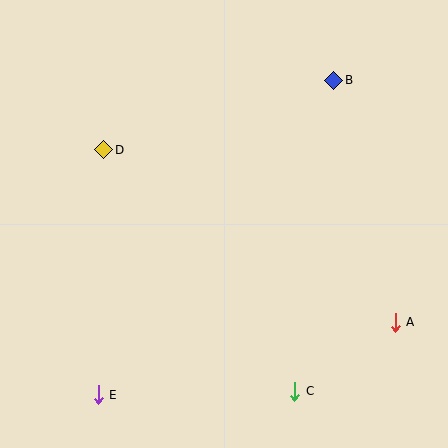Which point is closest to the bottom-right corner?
Point A is closest to the bottom-right corner.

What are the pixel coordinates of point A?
Point A is at (395, 322).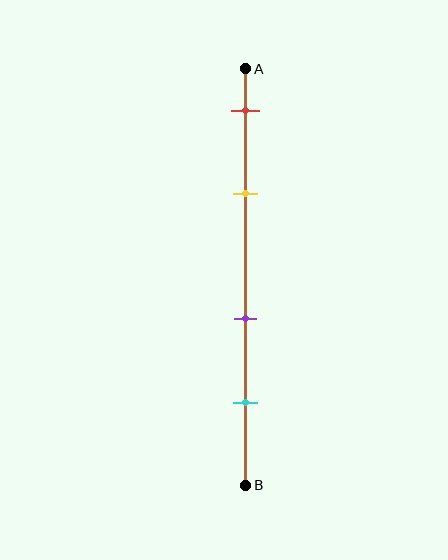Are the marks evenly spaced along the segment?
No, the marks are not evenly spaced.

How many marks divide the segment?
There are 4 marks dividing the segment.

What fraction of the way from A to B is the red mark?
The red mark is approximately 10% (0.1) of the way from A to B.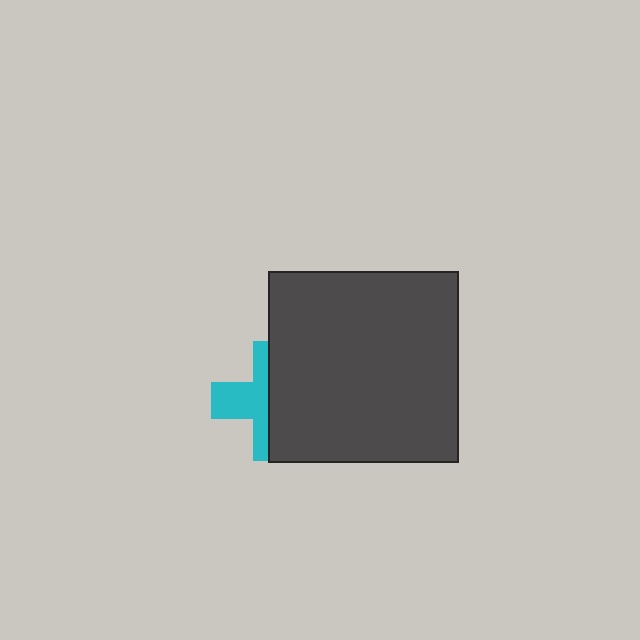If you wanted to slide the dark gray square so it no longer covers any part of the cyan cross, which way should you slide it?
Slide it right — that is the most direct way to separate the two shapes.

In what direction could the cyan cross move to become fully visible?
The cyan cross could move left. That would shift it out from behind the dark gray square entirely.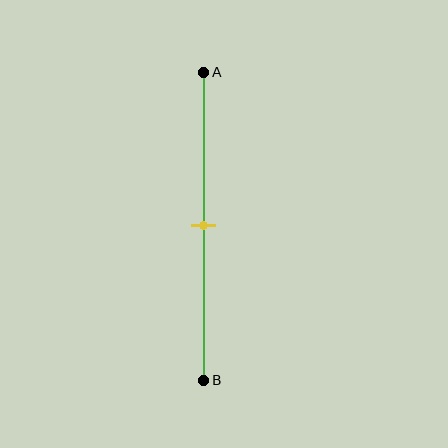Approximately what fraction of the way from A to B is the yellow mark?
The yellow mark is approximately 50% of the way from A to B.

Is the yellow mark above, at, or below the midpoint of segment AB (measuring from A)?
The yellow mark is approximately at the midpoint of segment AB.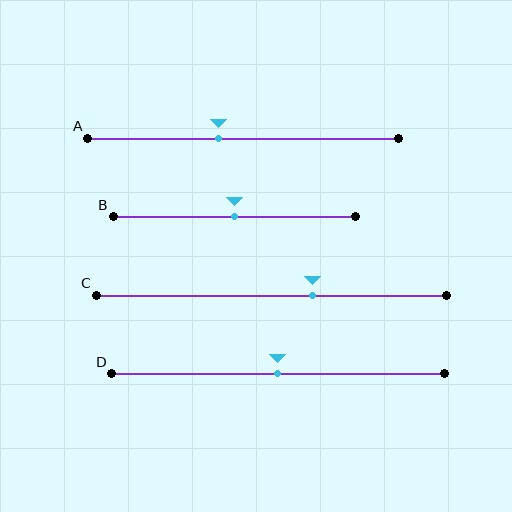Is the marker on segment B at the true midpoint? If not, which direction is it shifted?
Yes, the marker on segment B is at the true midpoint.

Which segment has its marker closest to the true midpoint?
Segment B has its marker closest to the true midpoint.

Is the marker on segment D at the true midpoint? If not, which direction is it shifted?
Yes, the marker on segment D is at the true midpoint.